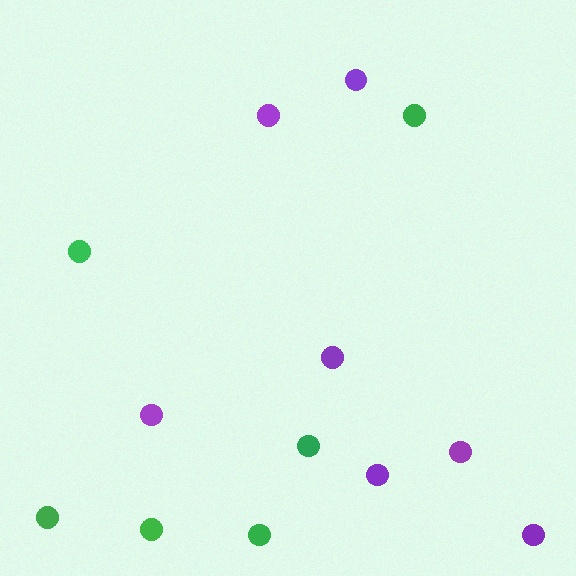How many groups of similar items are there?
There are 2 groups: one group of green circles (6) and one group of purple circles (7).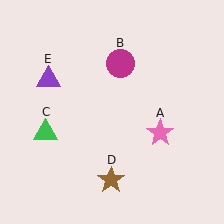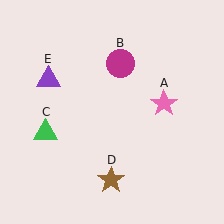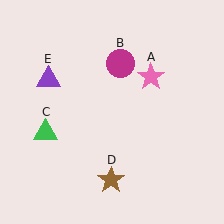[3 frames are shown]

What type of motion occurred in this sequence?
The pink star (object A) rotated counterclockwise around the center of the scene.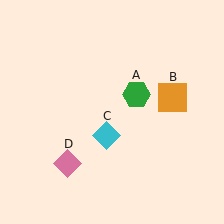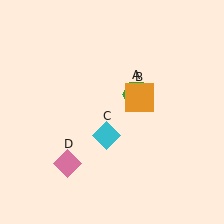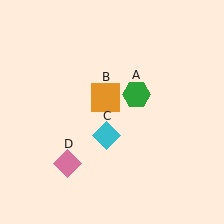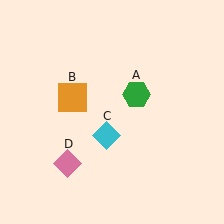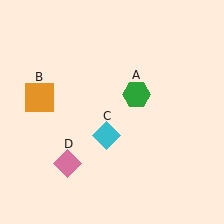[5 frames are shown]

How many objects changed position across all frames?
1 object changed position: orange square (object B).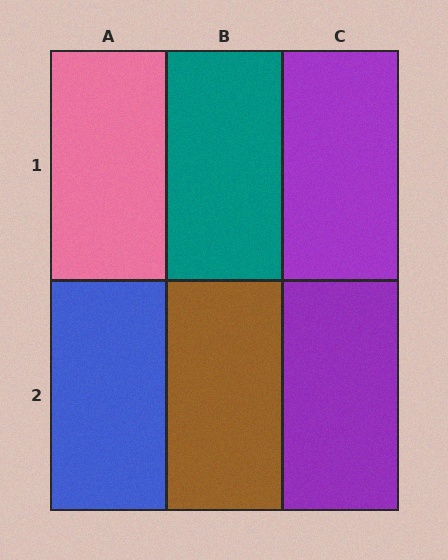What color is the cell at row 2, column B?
Brown.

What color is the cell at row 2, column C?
Purple.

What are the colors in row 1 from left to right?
Pink, teal, purple.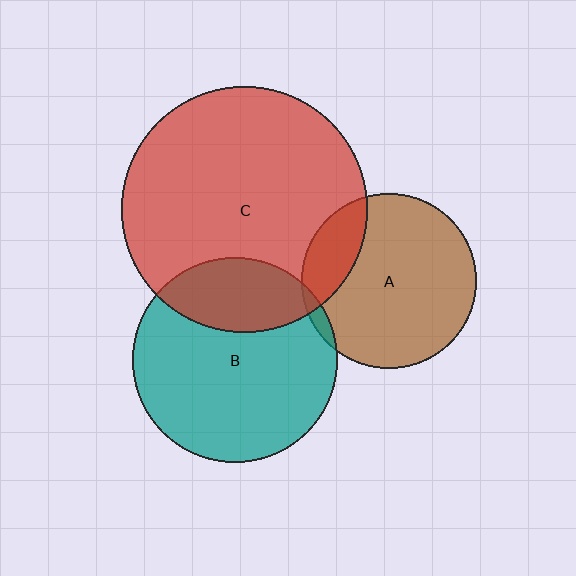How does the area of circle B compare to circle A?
Approximately 1.4 times.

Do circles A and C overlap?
Yes.